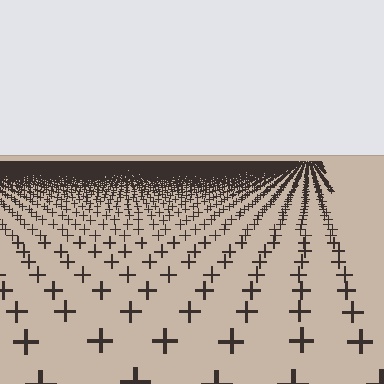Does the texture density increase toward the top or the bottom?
Density increases toward the top.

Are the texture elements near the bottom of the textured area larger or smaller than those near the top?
Larger. Near the bottom, elements are closer to the viewer and appear at a bigger on-screen size.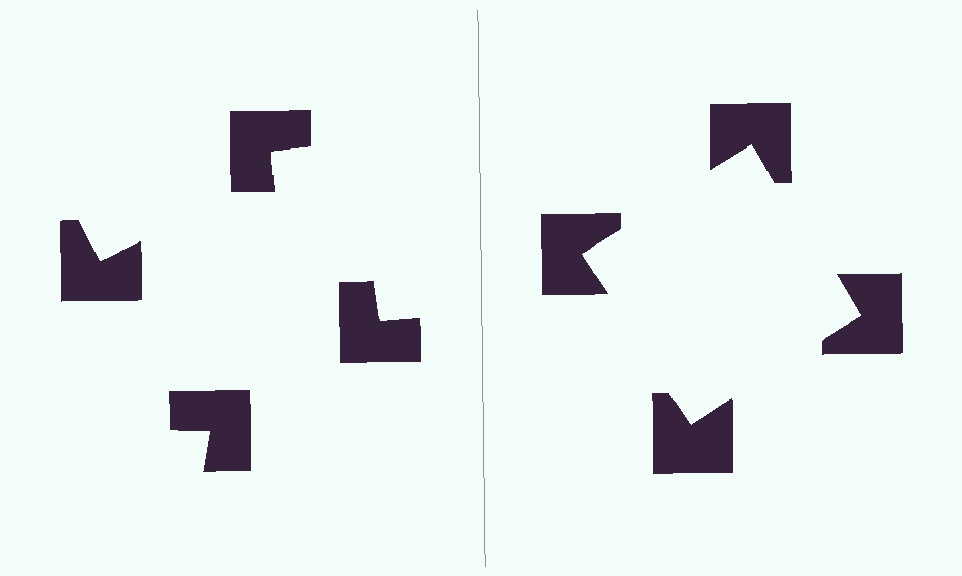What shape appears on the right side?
An illusory square.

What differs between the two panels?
The notched squares are positioned identically on both sides; only the wedge orientations differ. On the right they align to a square; on the left they are misaligned.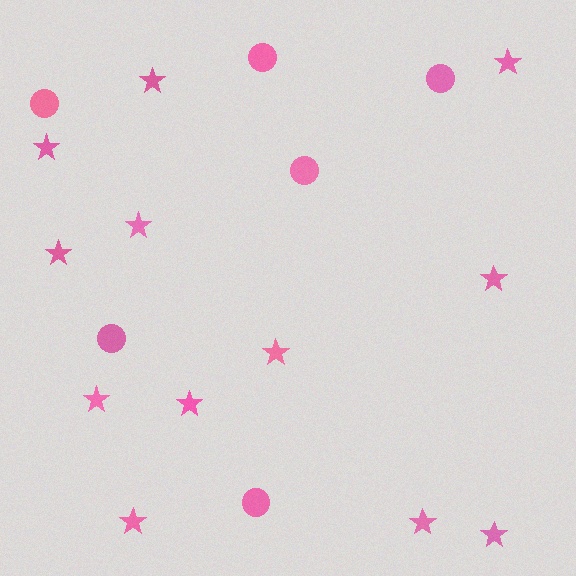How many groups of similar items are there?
There are 2 groups: one group of stars (12) and one group of circles (6).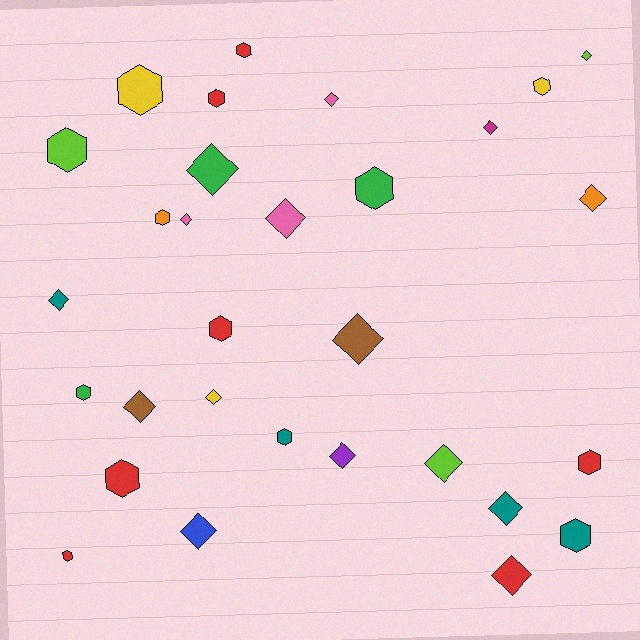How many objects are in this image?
There are 30 objects.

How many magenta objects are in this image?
There is 1 magenta object.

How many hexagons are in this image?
There are 14 hexagons.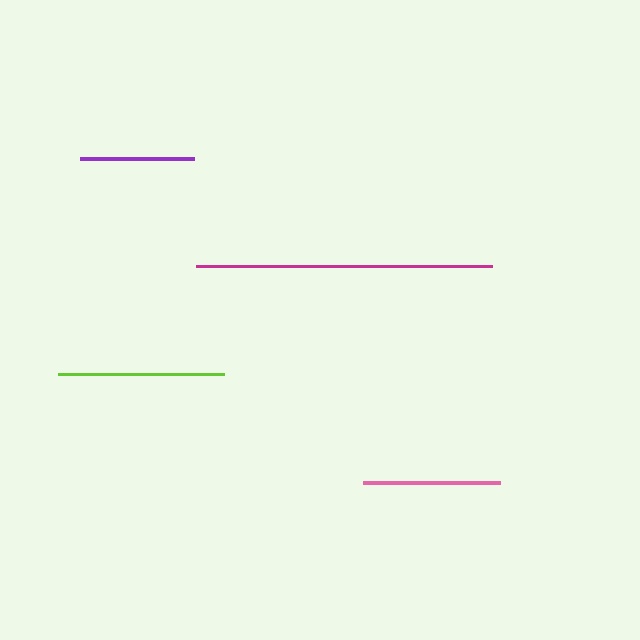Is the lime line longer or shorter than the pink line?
The lime line is longer than the pink line.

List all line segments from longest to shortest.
From longest to shortest: magenta, lime, pink, purple.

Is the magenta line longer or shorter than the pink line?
The magenta line is longer than the pink line.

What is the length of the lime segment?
The lime segment is approximately 166 pixels long.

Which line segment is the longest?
The magenta line is the longest at approximately 296 pixels.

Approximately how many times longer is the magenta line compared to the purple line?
The magenta line is approximately 2.6 times the length of the purple line.